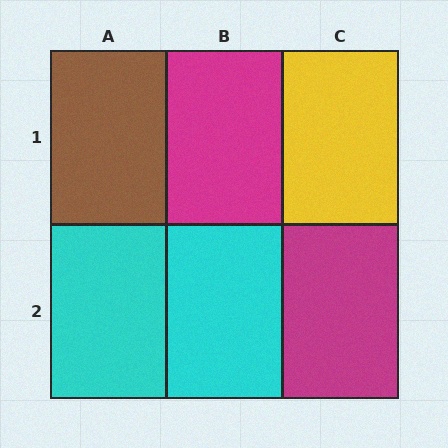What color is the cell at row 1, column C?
Yellow.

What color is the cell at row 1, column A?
Brown.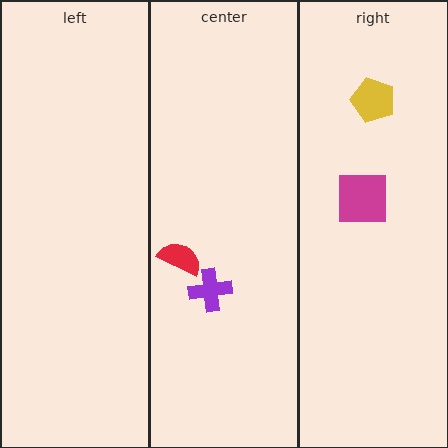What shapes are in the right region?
The magenta square, the yellow pentagon.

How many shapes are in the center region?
2.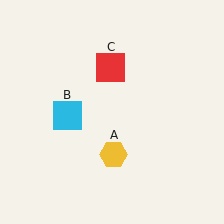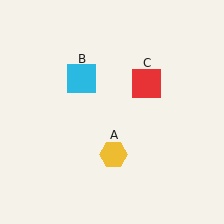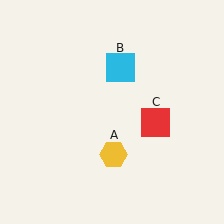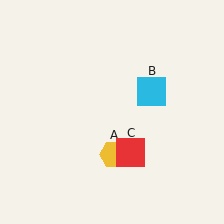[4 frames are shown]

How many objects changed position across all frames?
2 objects changed position: cyan square (object B), red square (object C).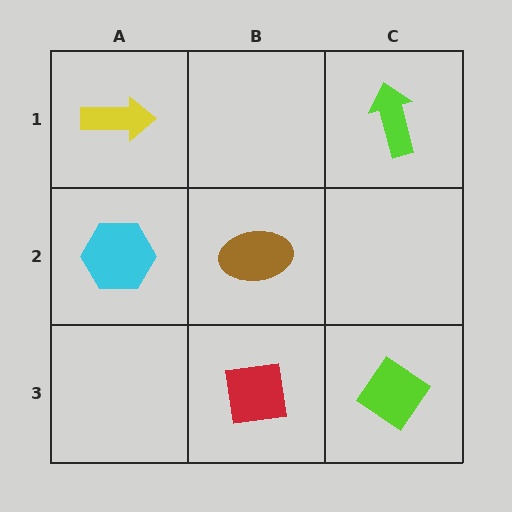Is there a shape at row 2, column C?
No, that cell is empty.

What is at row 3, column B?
A red square.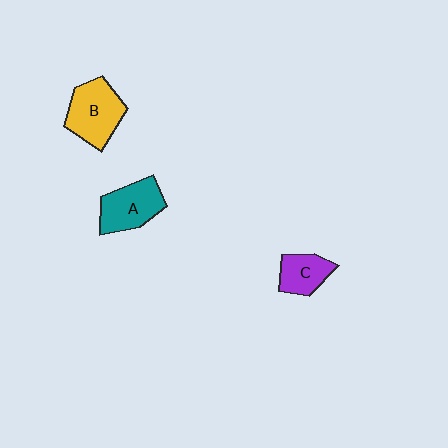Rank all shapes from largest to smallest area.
From largest to smallest: B (yellow), A (teal), C (purple).